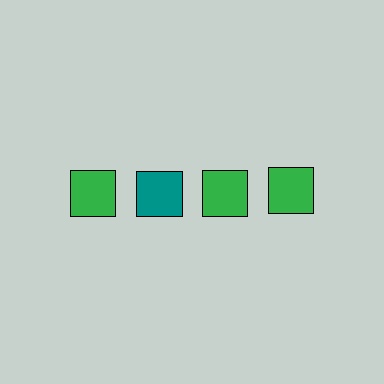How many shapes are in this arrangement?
There are 4 shapes arranged in a grid pattern.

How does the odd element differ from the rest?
It has a different color: teal instead of green.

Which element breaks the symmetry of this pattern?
The teal square in the top row, second from left column breaks the symmetry. All other shapes are green squares.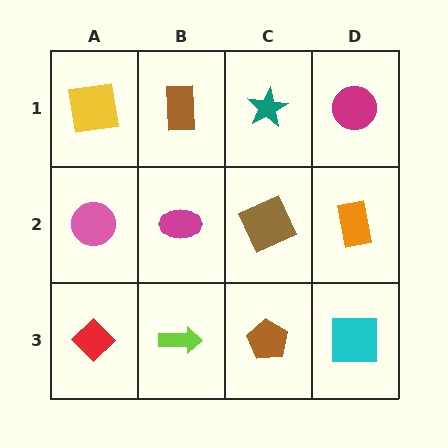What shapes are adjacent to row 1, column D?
An orange rectangle (row 2, column D), a teal star (row 1, column C).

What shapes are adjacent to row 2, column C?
A teal star (row 1, column C), a brown pentagon (row 3, column C), a magenta ellipse (row 2, column B), an orange rectangle (row 2, column D).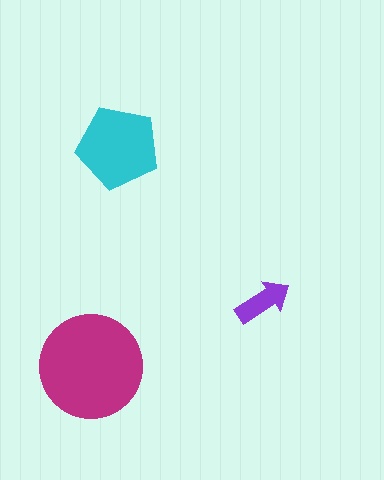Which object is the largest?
The magenta circle.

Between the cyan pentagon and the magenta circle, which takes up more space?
The magenta circle.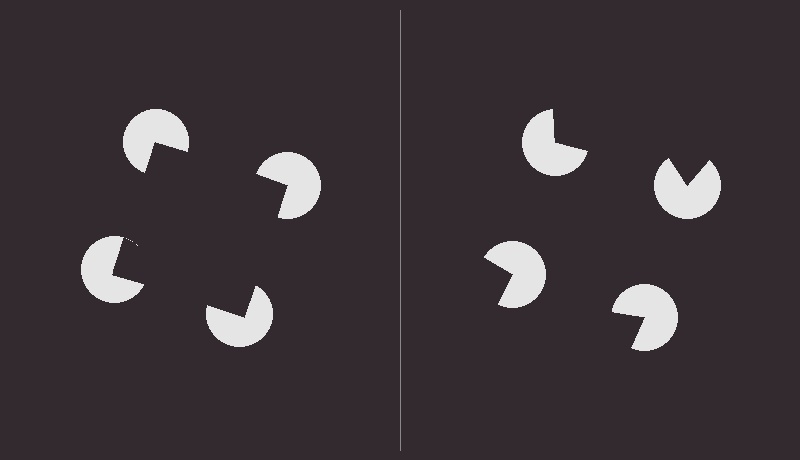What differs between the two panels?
The pac-man discs are positioned identically on both sides; only the wedge orientations differ. On the left they align to a square; on the right they are misaligned.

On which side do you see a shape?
An illusory square appears on the left side. On the right side the wedge cuts are rotated, so no coherent shape forms.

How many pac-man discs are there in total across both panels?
8 — 4 on each side.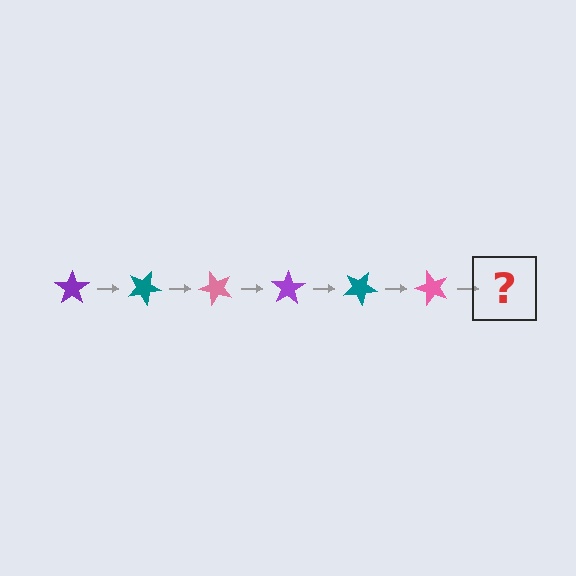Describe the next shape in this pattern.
It should be a purple star, rotated 150 degrees from the start.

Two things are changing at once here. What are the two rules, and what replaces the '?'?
The two rules are that it rotates 25 degrees each step and the color cycles through purple, teal, and pink. The '?' should be a purple star, rotated 150 degrees from the start.